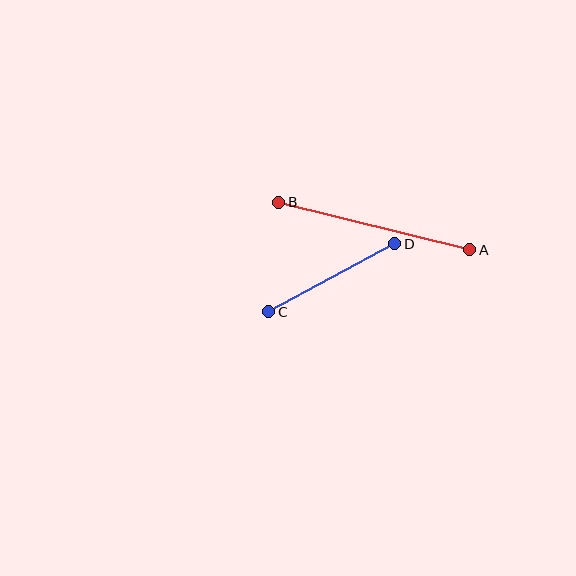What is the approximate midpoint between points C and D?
The midpoint is at approximately (332, 278) pixels.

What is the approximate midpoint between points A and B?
The midpoint is at approximately (374, 226) pixels.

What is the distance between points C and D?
The distance is approximately 143 pixels.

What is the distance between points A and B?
The distance is approximately 197 pixels.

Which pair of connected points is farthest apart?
Points A and B are farthest apart.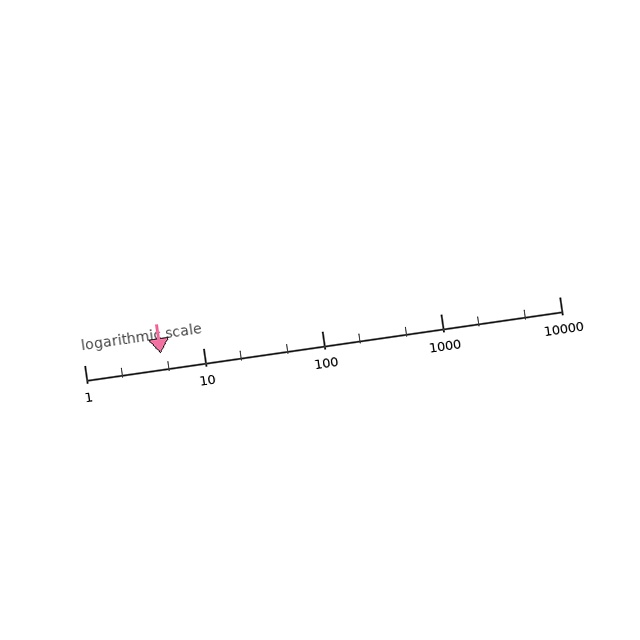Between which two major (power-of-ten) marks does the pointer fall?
The pointer is between 1 and 10.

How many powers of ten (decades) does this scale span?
The scale spans 4 decades, from 1 to 10000.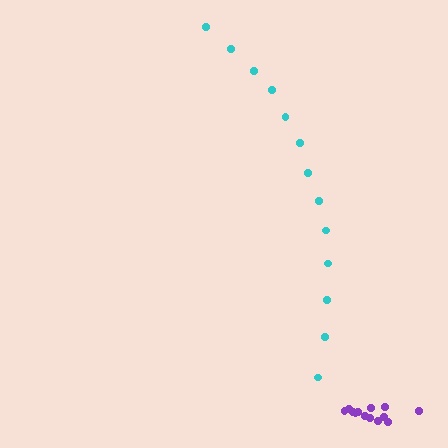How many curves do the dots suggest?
There are 2 distinct paths.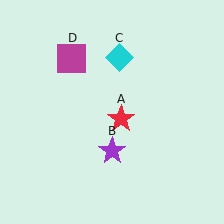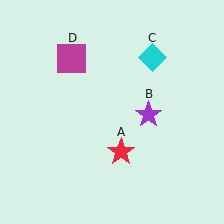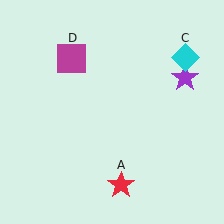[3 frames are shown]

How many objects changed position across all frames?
3 objects changed position: red star (object A), purple star (object B), cyan diamond (object C).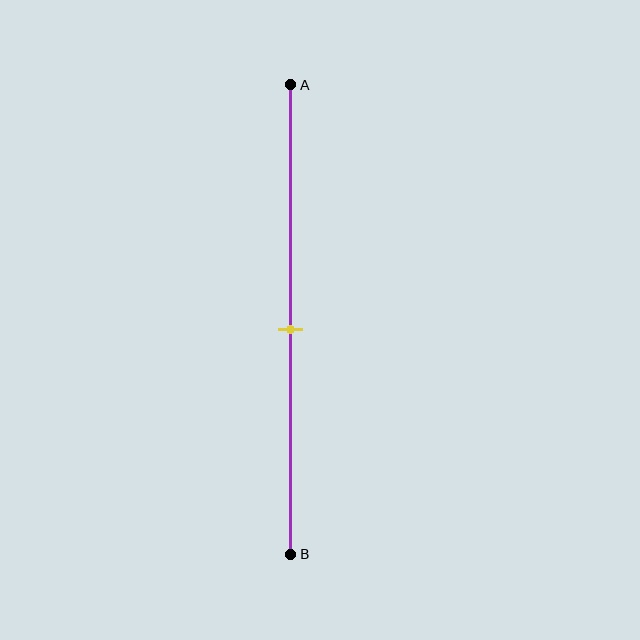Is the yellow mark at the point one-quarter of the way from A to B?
No, the mark is at about 50% from A, not at the 25% one-quarter point.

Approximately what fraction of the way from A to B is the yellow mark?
The yellow mark is approximately 50% of the way from A to B.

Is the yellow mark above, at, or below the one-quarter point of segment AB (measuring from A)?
The yellow mark is below the one-quarter point of segment AB.